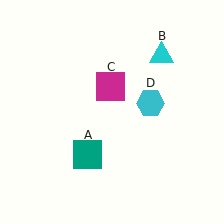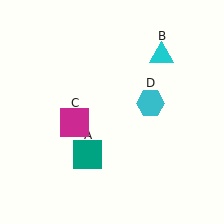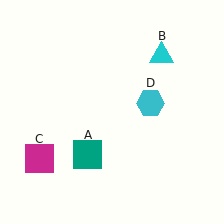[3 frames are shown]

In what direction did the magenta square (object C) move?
The magenta square (object C) moved down and to the left.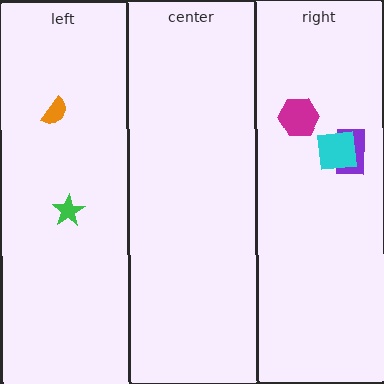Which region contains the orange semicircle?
The left region.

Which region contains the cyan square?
The right region.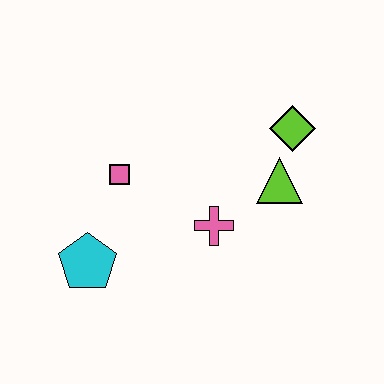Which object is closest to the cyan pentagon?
The pink square is closest to the cyan pentagon.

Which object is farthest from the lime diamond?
The cyan pentagon is farthest from the lime diamond.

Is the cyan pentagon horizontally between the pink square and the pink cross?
No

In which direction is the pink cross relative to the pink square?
The pink cross is to the right of the pink square.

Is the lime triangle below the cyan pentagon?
No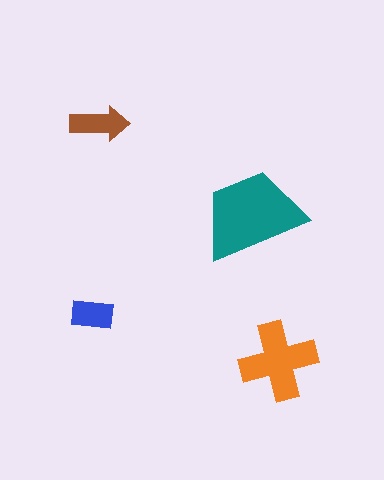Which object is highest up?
The brown arrow is topmost.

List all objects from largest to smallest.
The teal trapezoid, the orange cross, the brown arrow, the blue rectangle.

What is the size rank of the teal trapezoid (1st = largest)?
1st.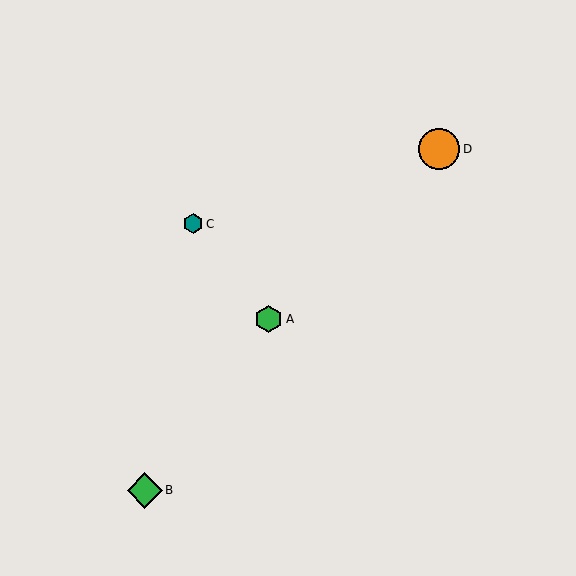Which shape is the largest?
The orange circle (labeled D) is the largest.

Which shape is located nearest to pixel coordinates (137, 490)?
The green diamond (labeled B) at (145, 490) is nearest to that location.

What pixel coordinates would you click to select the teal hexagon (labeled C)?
Click at (193, 224) to select the teal hexagon C.